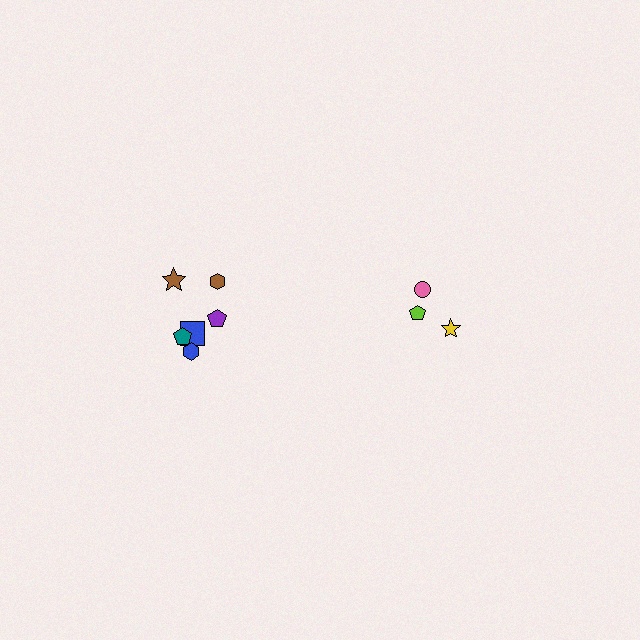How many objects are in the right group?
There are 3 objects.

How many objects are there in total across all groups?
There are 9 objects.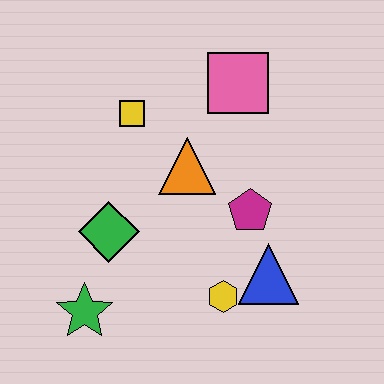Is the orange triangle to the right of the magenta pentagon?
No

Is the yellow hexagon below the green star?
No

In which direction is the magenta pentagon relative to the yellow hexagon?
The magenta pentagon is above the yellow hexagon.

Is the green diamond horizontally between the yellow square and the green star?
Yes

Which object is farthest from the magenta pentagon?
The green star is farthest from the magenta pentagon.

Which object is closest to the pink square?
The orange triangle is closest to the pink square.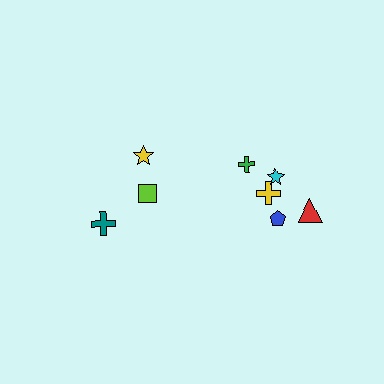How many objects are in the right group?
There are 5 objects.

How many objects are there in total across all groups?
There are 8 objects.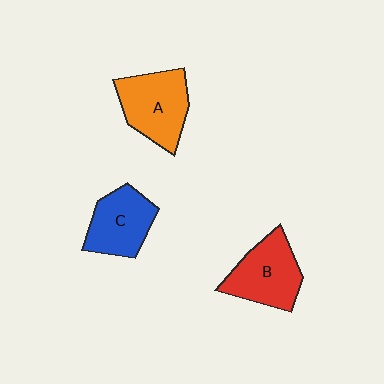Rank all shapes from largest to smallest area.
From largest to smallest: A (orange), B (red), C (blue).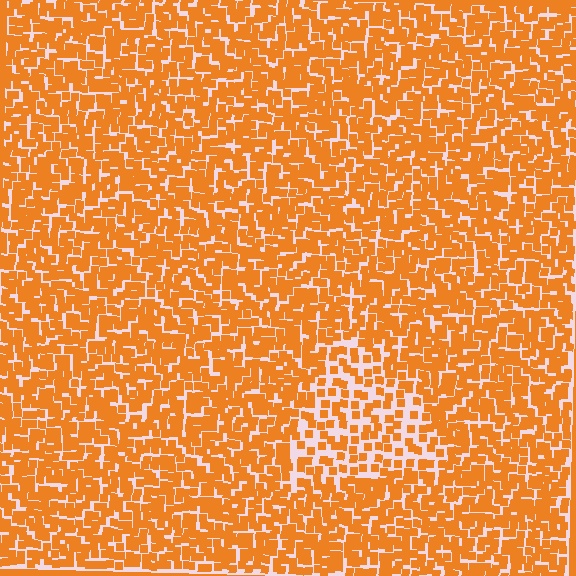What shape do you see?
I see a triangle.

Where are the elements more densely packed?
The elements are more densely packed outside the triangle boundary.